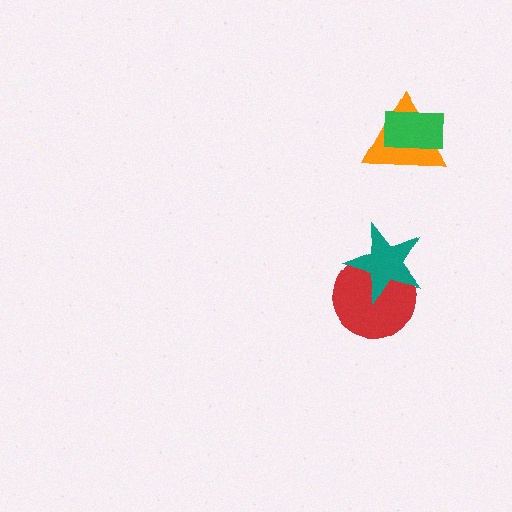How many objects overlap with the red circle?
1 object overlaps with the red circle.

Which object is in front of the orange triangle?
The green rectangle is in front of the orange triangle.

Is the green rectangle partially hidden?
No, no other shape covers it.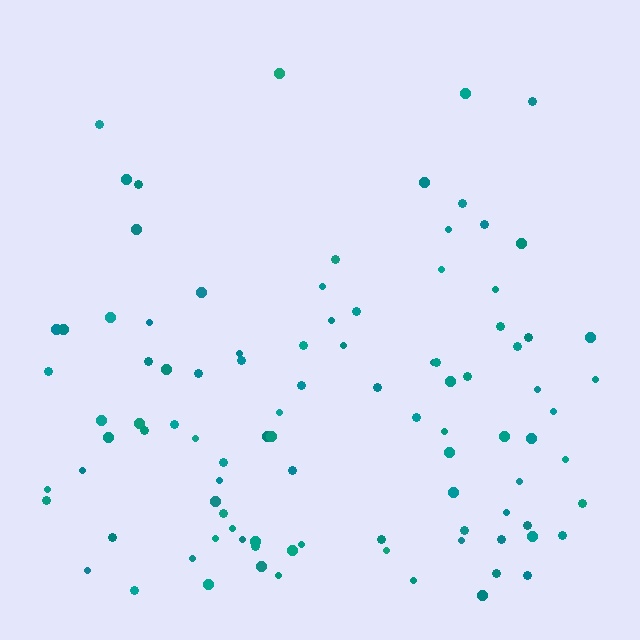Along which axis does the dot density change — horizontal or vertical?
Vertical.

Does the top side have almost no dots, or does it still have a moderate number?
Still a moderate number, just noticeably fewer than the bottom.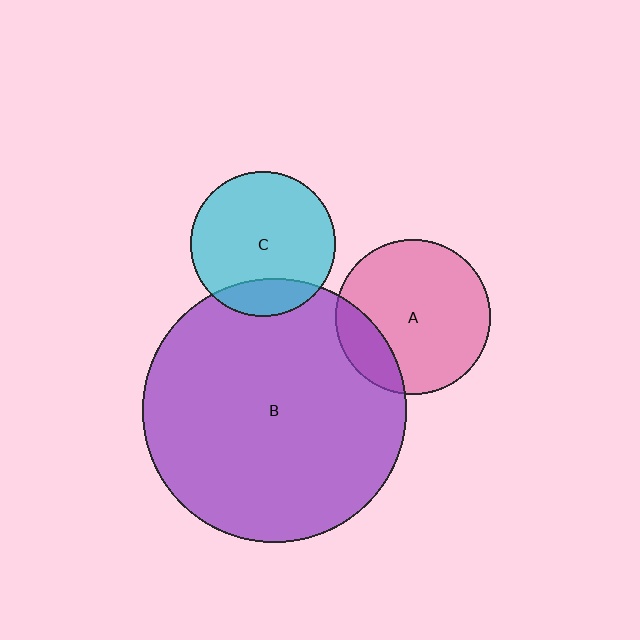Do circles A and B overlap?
Yes.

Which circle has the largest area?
Circle B (purple).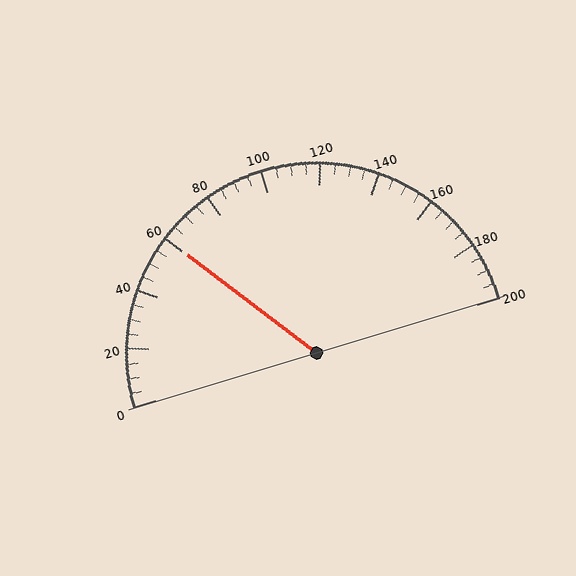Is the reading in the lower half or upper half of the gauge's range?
The reading is in the lower half of the range (0 to 200).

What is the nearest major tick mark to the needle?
The nearest major tick mark is 60.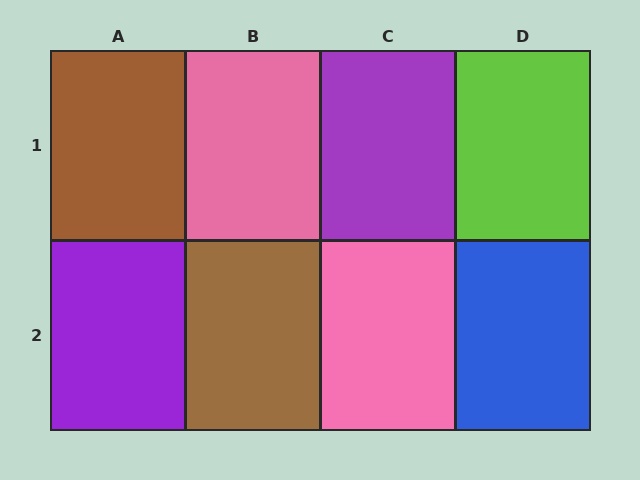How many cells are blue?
1 cell is blue.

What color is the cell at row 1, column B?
Pink.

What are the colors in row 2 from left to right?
Purple, brown, pink, blue.